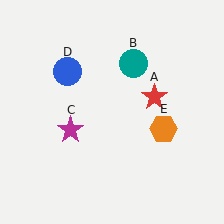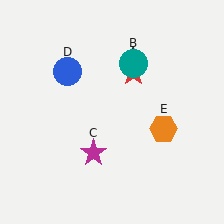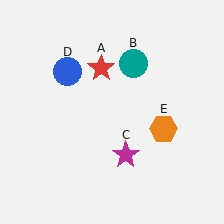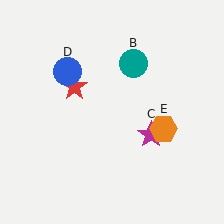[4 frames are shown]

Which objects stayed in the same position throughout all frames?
Teal circle (object B) and blue circle (object D) and orange hexagon (object E) remained stationary.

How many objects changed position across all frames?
2 objects changed position: red star (object A), magenta star (object C).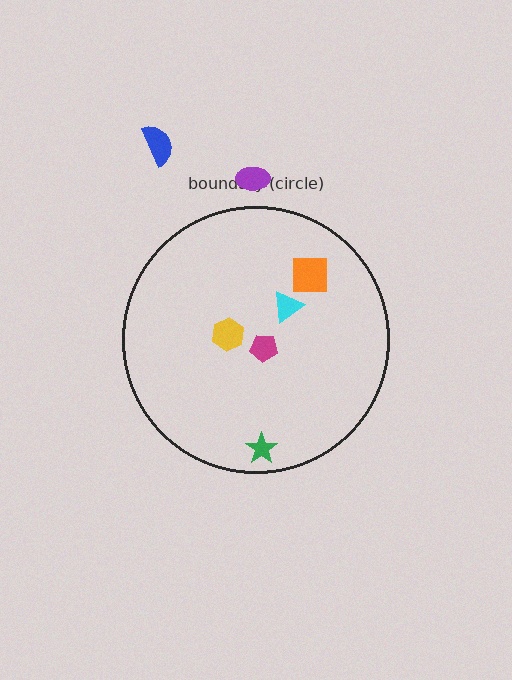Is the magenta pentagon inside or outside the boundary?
Inside.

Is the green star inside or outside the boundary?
Inside.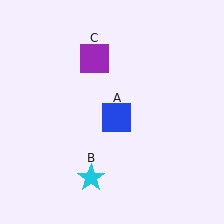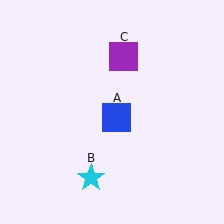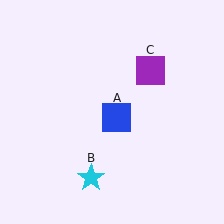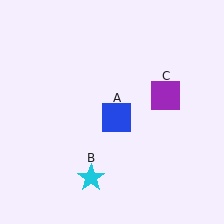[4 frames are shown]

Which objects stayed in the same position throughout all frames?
Blue square (object A) and cyan star (object B) remained stationary.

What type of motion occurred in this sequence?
The purple square (object C) rotated clockwise around the center of the scene.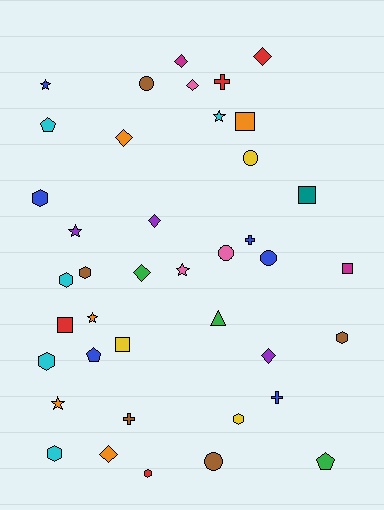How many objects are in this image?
There are 40 objects.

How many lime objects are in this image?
There are no lime objects.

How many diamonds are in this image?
There are 8 diamonds.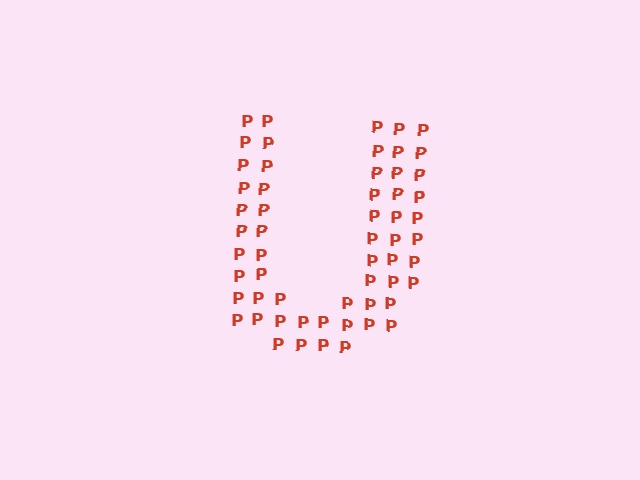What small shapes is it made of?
It is made of small letter P's.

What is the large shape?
The large shape is the letter U.